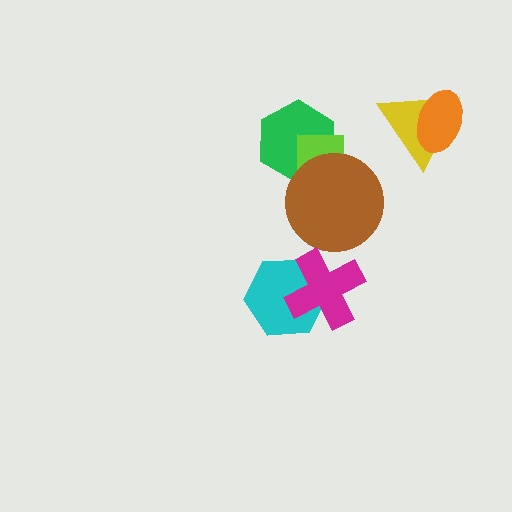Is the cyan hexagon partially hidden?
Yes, it is partially covered by another shape.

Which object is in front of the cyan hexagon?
The magenta cross is in front of the cyan hexagon.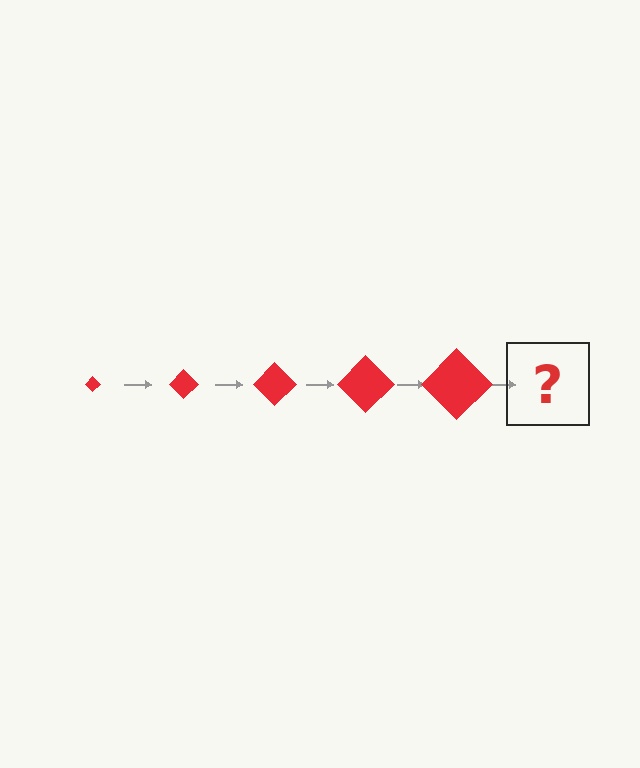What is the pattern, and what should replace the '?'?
The pattern is that the diamond gets progressively larger each step. The '?' should be a red diamond, larger than the previous one.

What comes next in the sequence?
The next element should be a red diamond, larger than the previous one.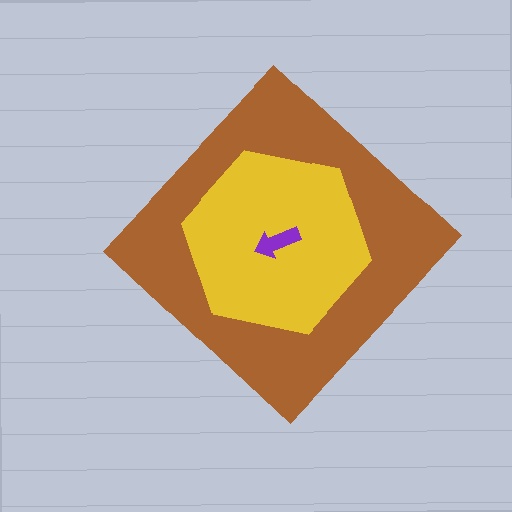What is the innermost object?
The purple arrow.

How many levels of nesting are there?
3.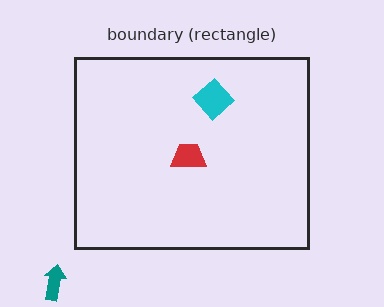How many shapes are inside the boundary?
2 inside, 1 outside.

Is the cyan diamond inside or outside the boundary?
Inside.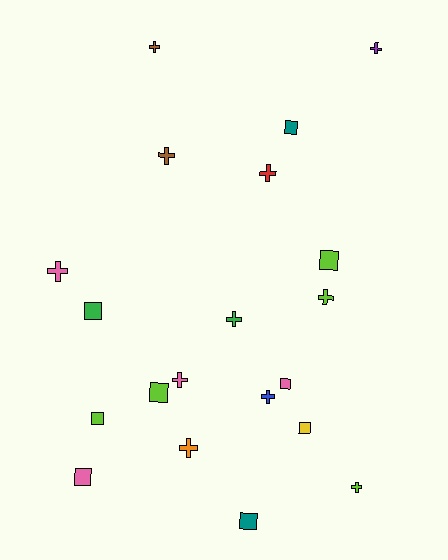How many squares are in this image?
There are 9 squares.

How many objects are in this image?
There are 20 objects.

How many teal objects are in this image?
There are 2 teal objects.